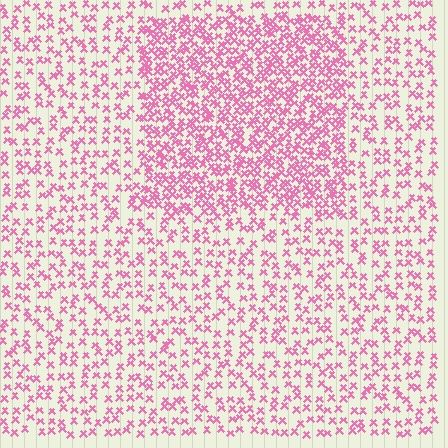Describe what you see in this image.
The image contains small pink elements arranged at two different densities. A rectangle-shaped region is visible where the elements are more densely packed than the surrounding area.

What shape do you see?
I see a rectangle.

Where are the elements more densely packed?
The elements are more densely packed inside the rectangle boundary.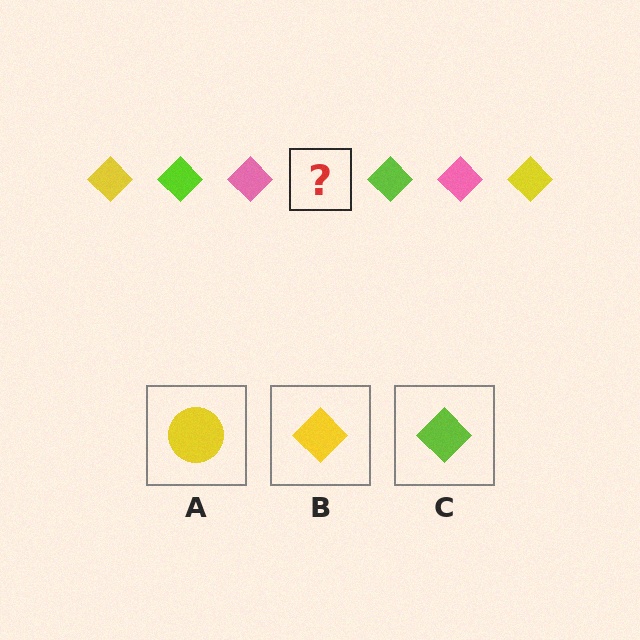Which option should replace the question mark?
Option B.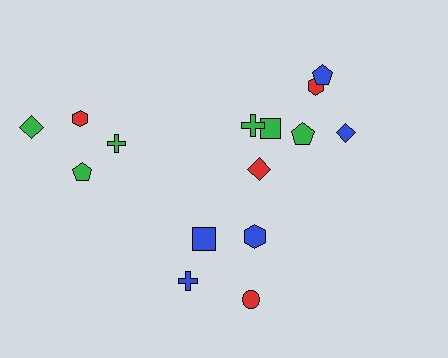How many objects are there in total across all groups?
There are 15 objects.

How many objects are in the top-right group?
There are 7 objects.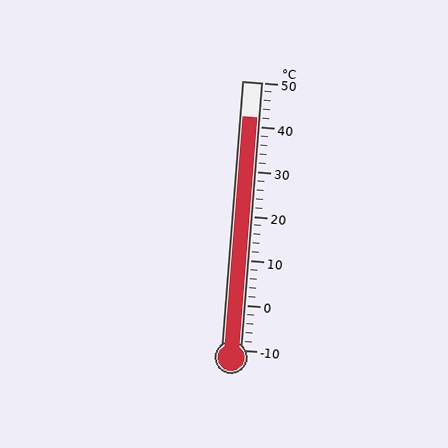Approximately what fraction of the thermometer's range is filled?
The thermometer is filled to approximately 85% of its range.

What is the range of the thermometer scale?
The thermometer scale ranges from -10°C to 50°C.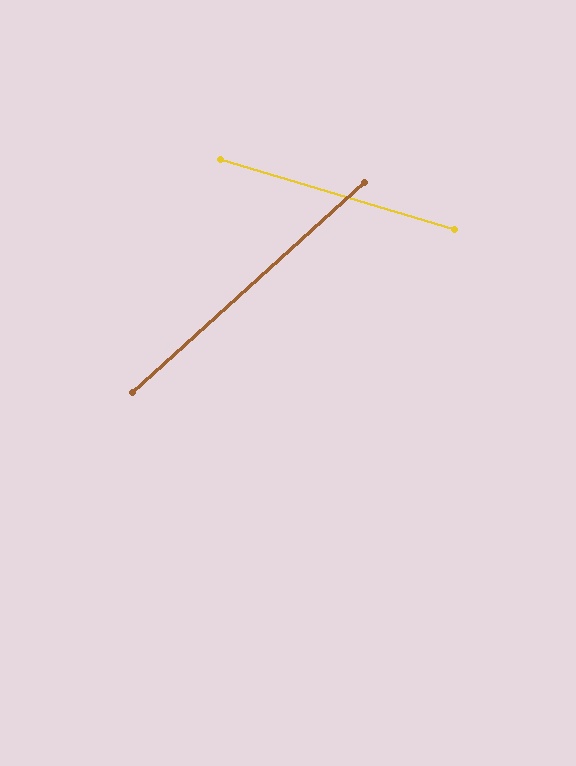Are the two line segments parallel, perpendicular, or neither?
Neither parallel nor perpendicular — they differ by about 59°.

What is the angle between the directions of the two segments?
Approximately 59 degrees.